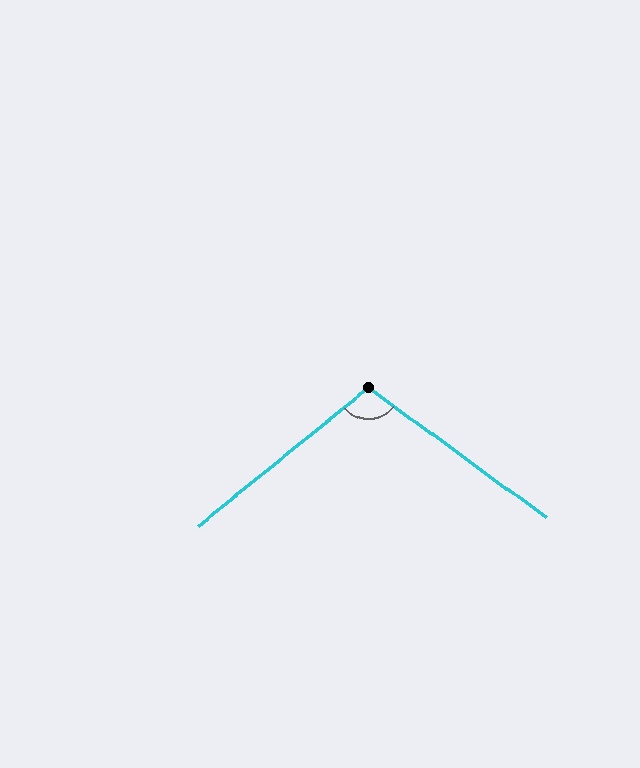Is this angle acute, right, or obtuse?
It is obtuse.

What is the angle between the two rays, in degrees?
Approximately 105 degrees.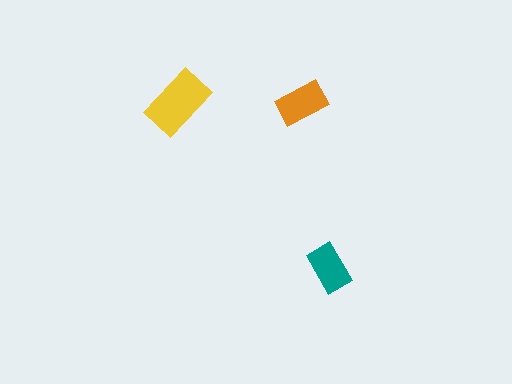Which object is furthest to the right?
The teal rectangle is rightmost.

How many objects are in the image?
There are 3 objects in the image.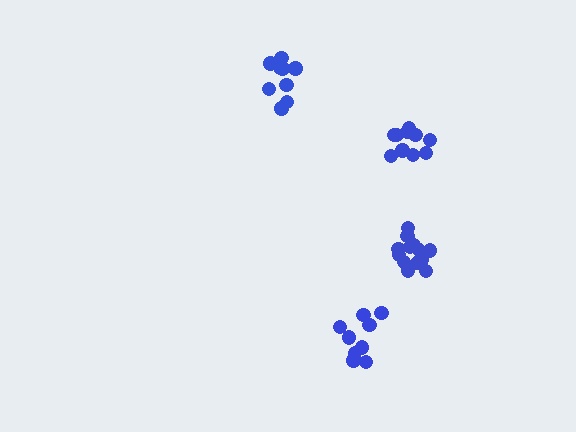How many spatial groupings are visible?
There are 4 spatial groupings.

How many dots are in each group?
Group 1: 14 dots, Group 2: 10 dots, Group 3: 10 dots, Group 4: 11 dots (45 total).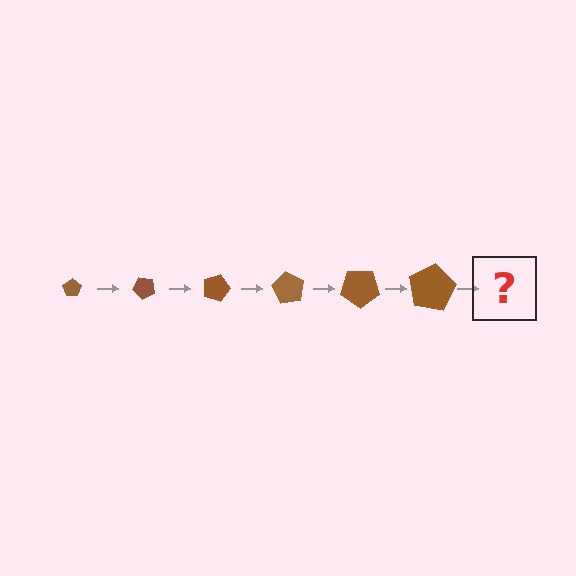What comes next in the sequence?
The next element should be a pentagon, larger than the previous one and rotated 270 degrees from the start.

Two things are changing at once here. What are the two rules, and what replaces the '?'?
The two rules are that the pentagon grows larger each step and it rotates 45 degrees each step. The '?' should be a pentagon, larger than the previous one and rotated 270 degrees from the start.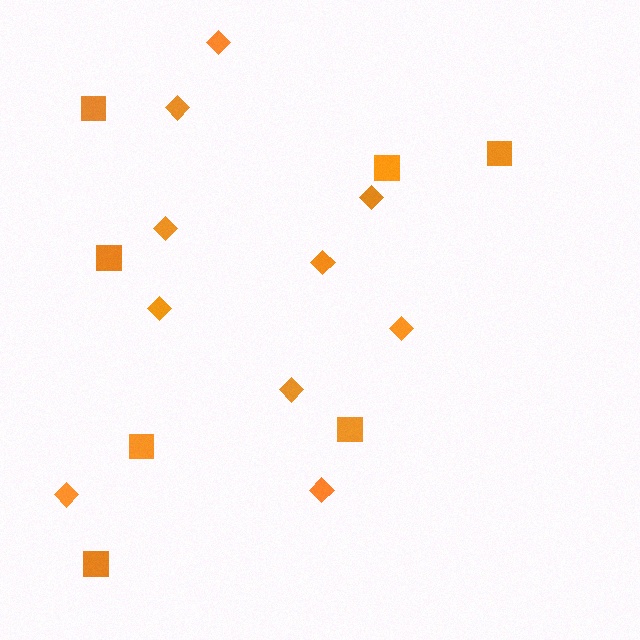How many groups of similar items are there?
There are 2 groups: one group of squares (7) and one group of diamonds (10).